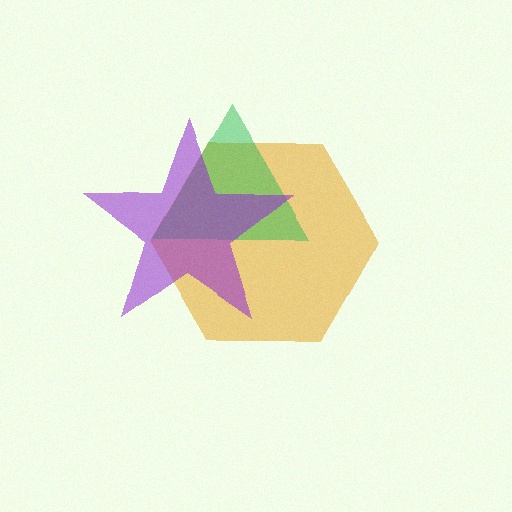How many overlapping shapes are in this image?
There are 3 overlapping shapes in the image.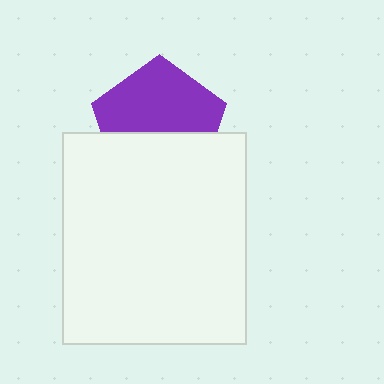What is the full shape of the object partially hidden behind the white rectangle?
The partially hidden object is a purple pentagon.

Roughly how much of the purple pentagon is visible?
About half of it is visible (roughly 57%).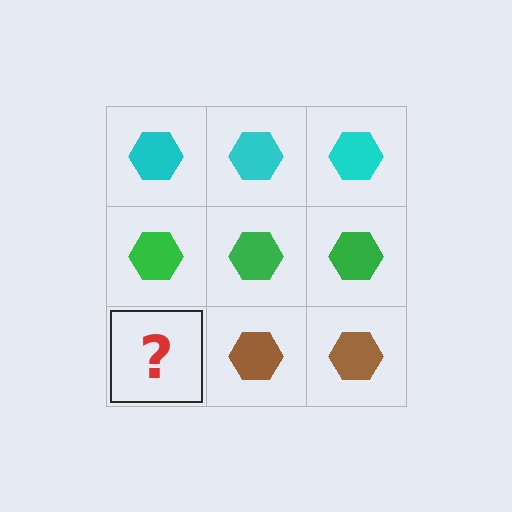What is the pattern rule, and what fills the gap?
The rule is that each row has a consistent color. The gap should be filled with a brown hexagon.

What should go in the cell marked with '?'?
The missing cell should contain a brown hexagon.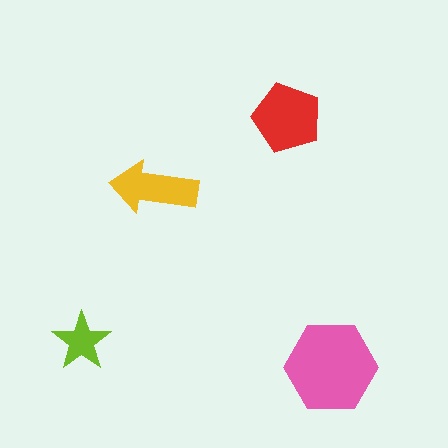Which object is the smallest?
The lime star.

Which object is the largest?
The pink hexagon.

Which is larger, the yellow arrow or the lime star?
The yellow arrow.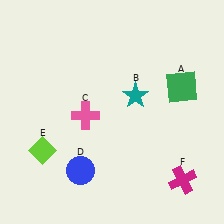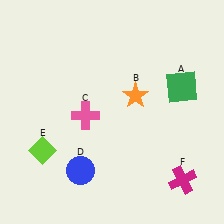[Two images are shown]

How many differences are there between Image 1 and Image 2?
There is 1 difference between the two images.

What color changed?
The star (B) changed from teal in Image 1 to orange in Image 2.